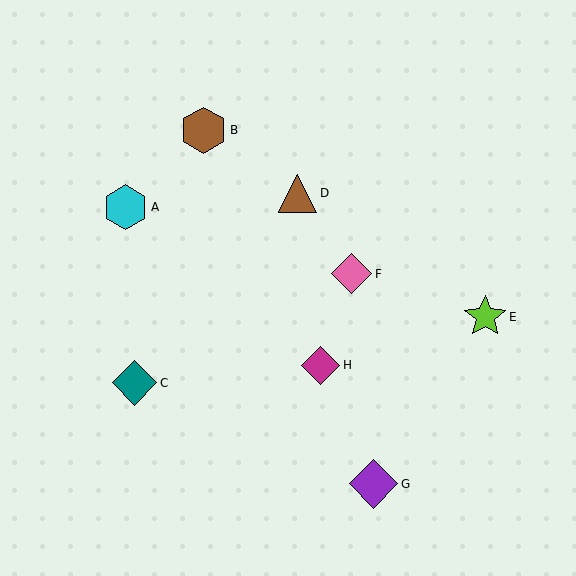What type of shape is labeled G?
Shape G is a purple diamond.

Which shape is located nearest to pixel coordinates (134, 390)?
The teal diamond (labeled C) at (134, 383) is nearest to that location.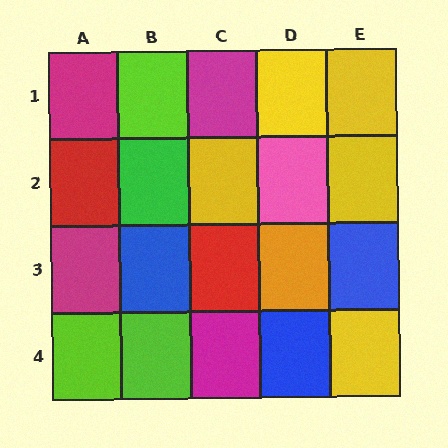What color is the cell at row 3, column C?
Red.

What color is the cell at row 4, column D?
Blue.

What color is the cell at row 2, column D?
Pink.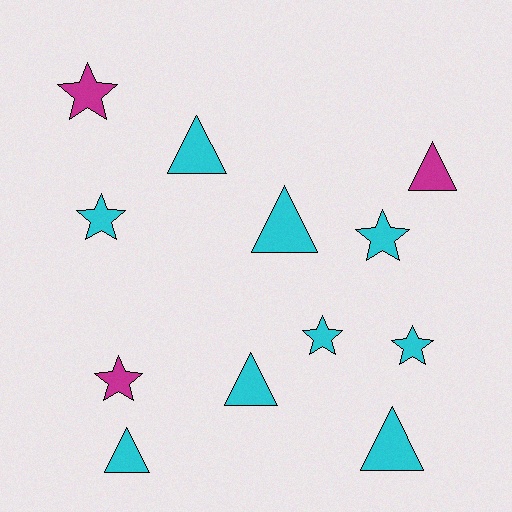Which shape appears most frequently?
Star, with 6 objects.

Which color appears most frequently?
Cyan, with 9 objects.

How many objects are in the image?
There are 12 objects.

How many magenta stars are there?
There are 2 magenta stars.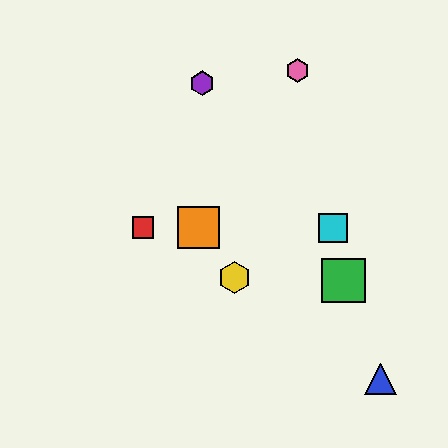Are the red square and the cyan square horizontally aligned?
Yes, both are at y≈228.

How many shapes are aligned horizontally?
3 shapes (the red square, the orange square, the cyan square) are aligned horizontally.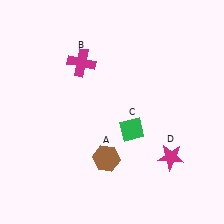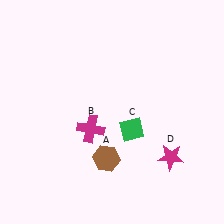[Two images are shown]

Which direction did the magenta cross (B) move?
The magenta cross (B) moved down.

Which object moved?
The magenta cross (B) moved down.